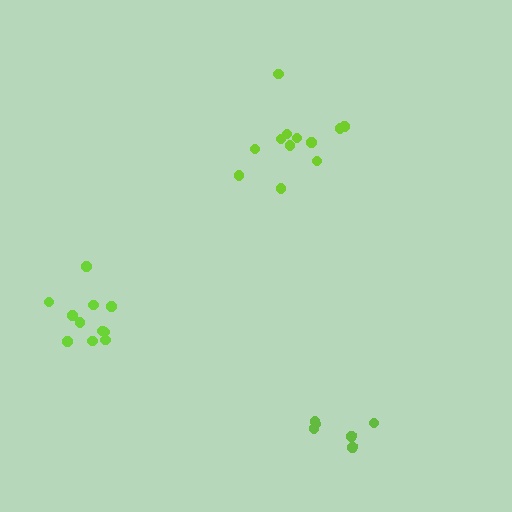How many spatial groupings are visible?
There are 3 spatial groupings.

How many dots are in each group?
Group 1: 12 dots, Group 2: 6 dots, Group 3: 11 dots (29 total).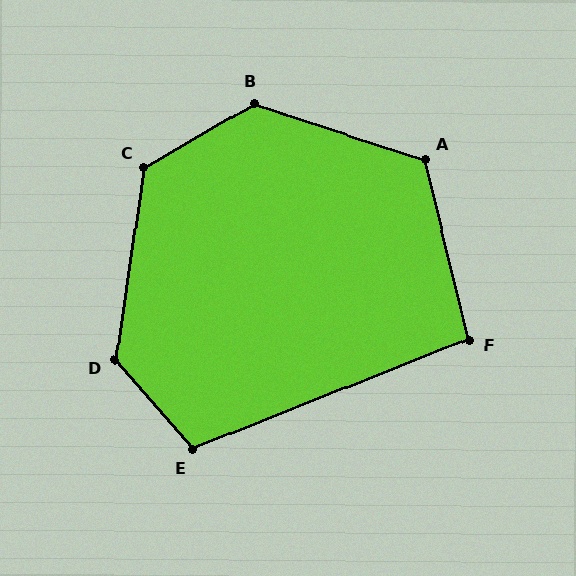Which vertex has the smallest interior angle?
F, at approximately 98 degrees.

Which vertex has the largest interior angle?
B, at approximately 131 degrees.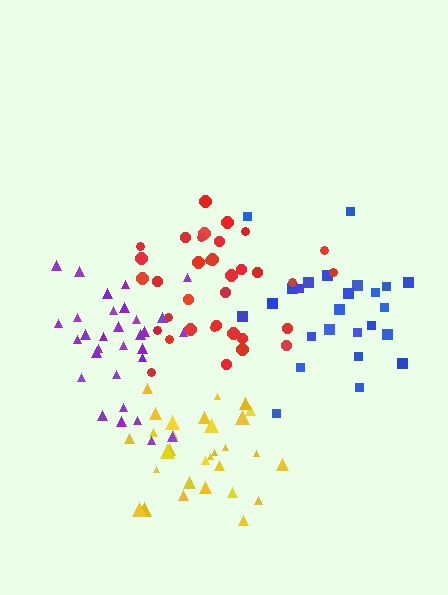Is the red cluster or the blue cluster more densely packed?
Red.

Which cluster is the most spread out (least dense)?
Blue.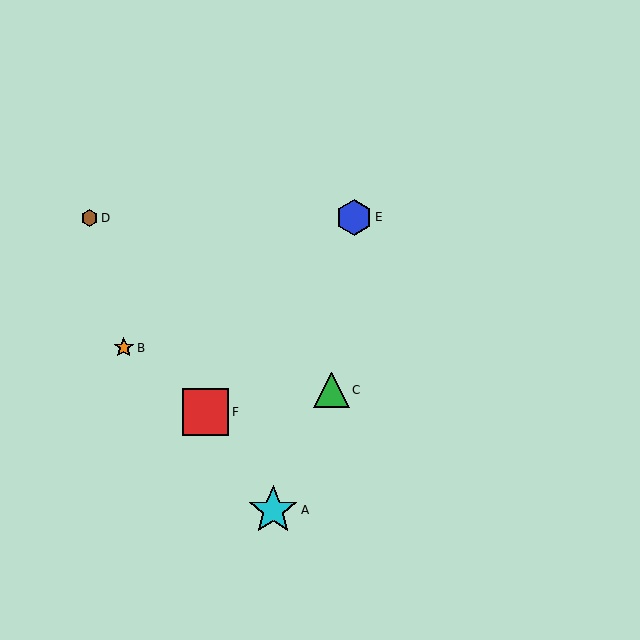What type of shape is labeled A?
Shape A is a cyan star.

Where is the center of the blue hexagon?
The center of the blue hexagon is at (354, 217).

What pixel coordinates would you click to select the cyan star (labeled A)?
Click at (273, 510) to select the cyan star A.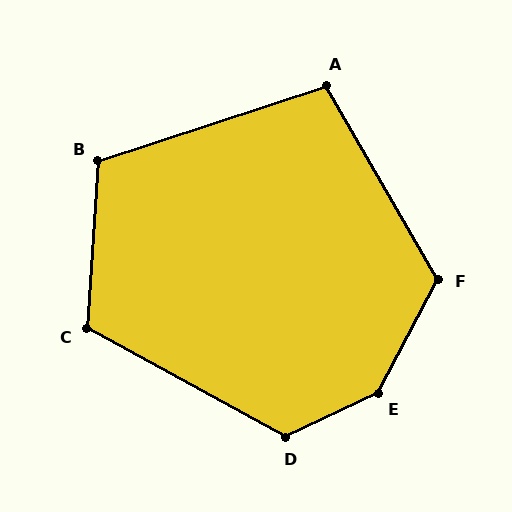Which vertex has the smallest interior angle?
A, at approximately 102 degrees.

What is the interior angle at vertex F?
Approximately 122 degrees (obtuse).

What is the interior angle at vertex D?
Approximately 126 degrees (obtuse).